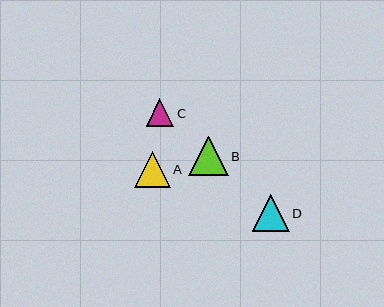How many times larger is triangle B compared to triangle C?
Triangle B is approximately 1.4 times the size of triangle C.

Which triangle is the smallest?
Triangle C is the smallest with a size of approximately 27 pixels.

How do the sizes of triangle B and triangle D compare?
Triangle B and triangle D are approximately the same size.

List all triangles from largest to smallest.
From largest to smallest: B, D, A, C.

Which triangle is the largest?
Triangle B is the largest with a size of approximately 39 pixels.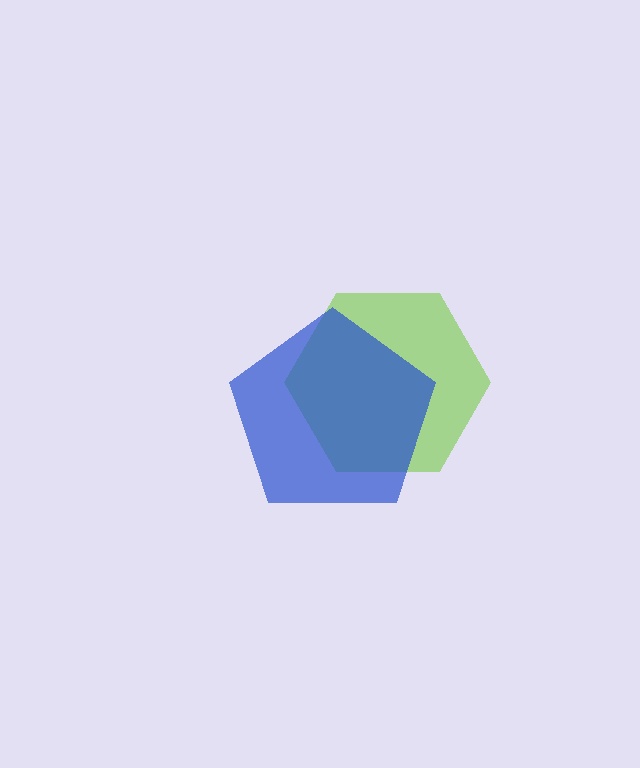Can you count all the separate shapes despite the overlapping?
Yes, there are 2 separate shapes.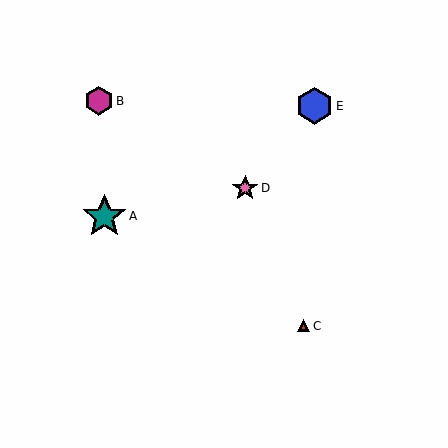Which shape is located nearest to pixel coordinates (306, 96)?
The blue hexagon (labeled E) at (315, 106) is nearest to that location.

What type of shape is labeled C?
Shape C is a red triangle.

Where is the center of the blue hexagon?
The center of the blue hexagon is at (315, 106).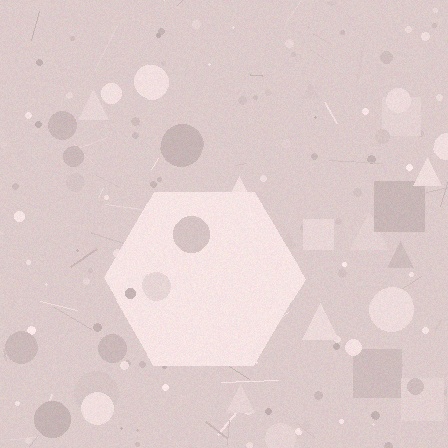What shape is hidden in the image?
A hexagon is hidden in the image.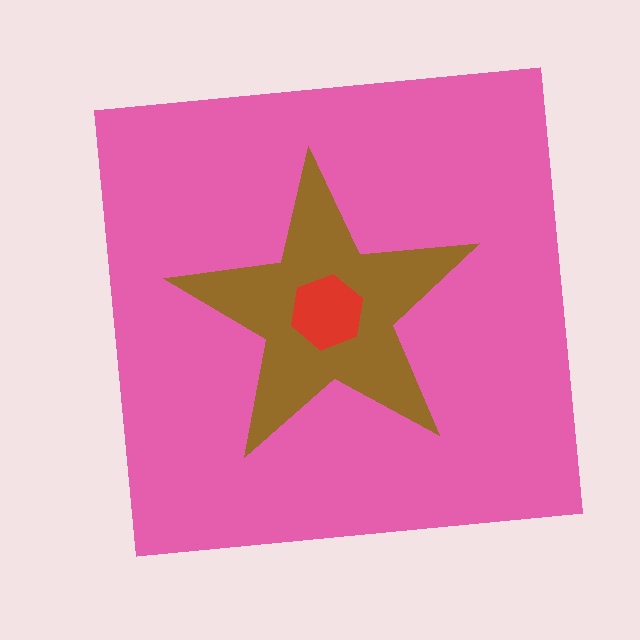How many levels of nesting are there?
3.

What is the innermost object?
The red hexagon.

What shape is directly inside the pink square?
The brown star.